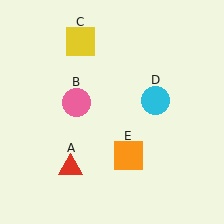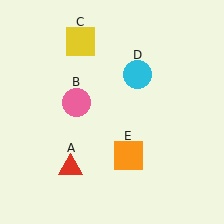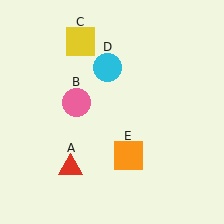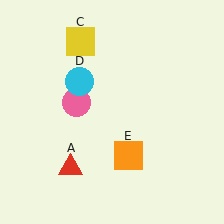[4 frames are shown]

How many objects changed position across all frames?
1 object changed position: cyan circle (object D).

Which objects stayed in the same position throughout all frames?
Red triangle (object A) and pink circle (object B) and yellow square (object C) and orange square (object E) remained stationary.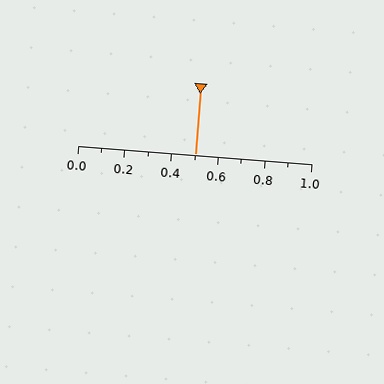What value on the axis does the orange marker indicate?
The marker indicates approximately 0.5.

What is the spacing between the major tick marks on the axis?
The major ticks are spaced 0.2 apart.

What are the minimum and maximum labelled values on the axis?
The axis runs from 0.0 to 1.0.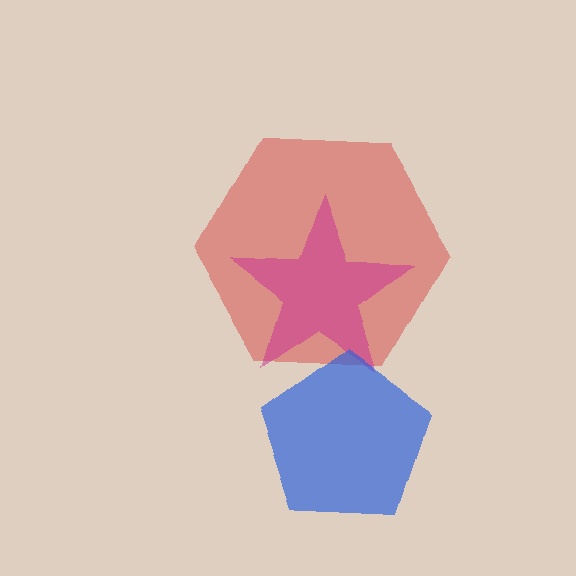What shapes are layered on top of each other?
The layered shapes are: a red hexagon, a magenta star, a blue pentagon.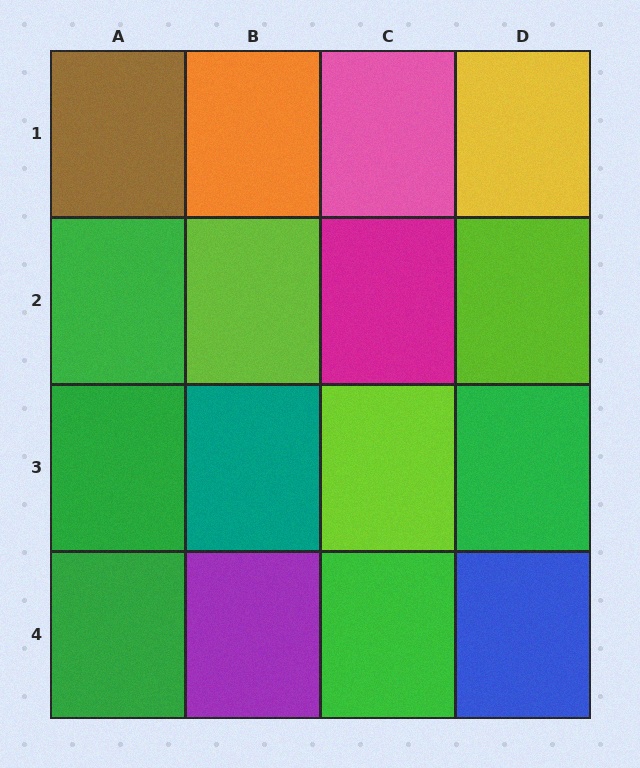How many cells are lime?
3 cells are lime.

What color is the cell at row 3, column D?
Green.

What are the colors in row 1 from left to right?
Brown, orange, pink, yellow.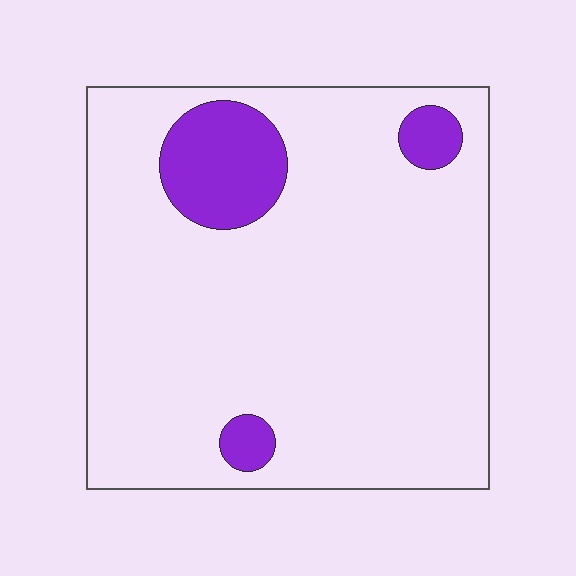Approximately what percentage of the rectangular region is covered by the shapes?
Approximately 10%.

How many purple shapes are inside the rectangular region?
3.